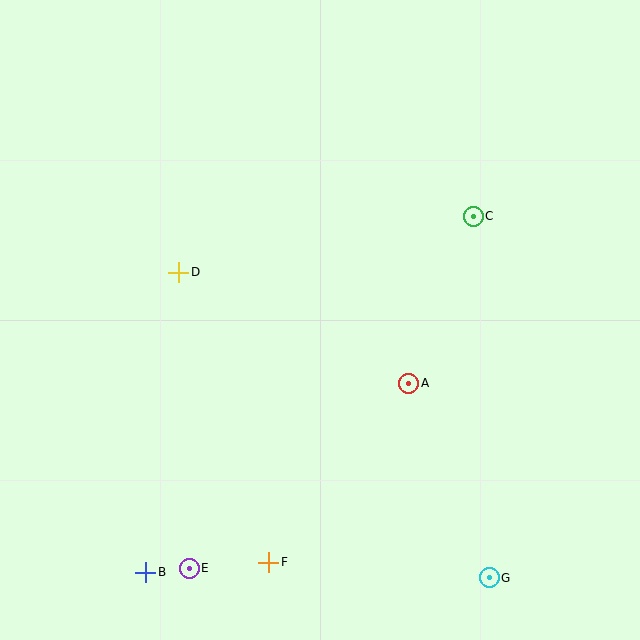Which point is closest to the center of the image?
Point A at (409, 383) is closest to the center.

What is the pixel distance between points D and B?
The distance between D and B is 302 pixels.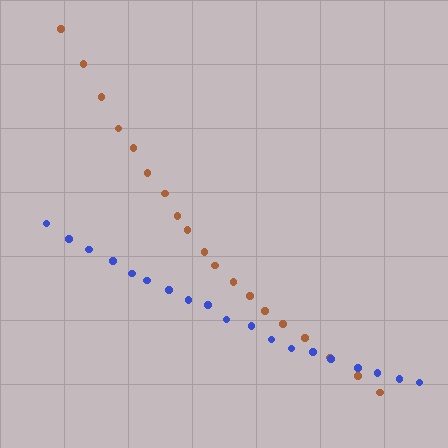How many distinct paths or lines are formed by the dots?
There are 2 distinct paths.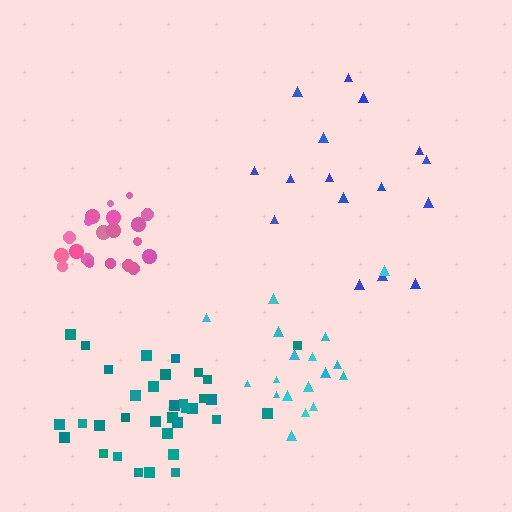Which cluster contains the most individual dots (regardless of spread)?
Teal (34).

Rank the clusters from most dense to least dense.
pink, cyan, teal, blue.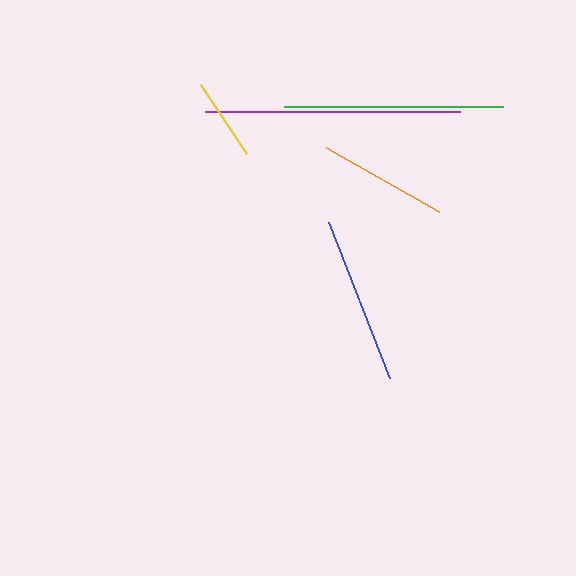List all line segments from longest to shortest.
From longest to shortest: purple, green, blue, orange, yellow.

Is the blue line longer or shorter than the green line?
The green line is longer than the blue line.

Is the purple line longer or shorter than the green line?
The purple line is longer than the green line.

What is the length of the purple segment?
The purple segment is approximately 255 pixels long.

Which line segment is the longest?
The purple line is the longest at approximately 255 pixels.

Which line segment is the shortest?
The yellow line is the shortest at approximately 83 pixels.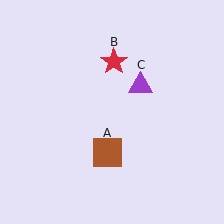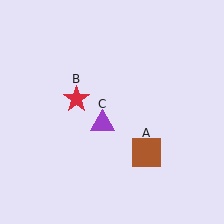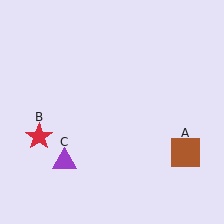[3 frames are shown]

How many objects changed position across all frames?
3 objects changed position: brown square (object A), red star (object B), purple triangle (object C).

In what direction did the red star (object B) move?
The red star (object B) moved down and to the left.